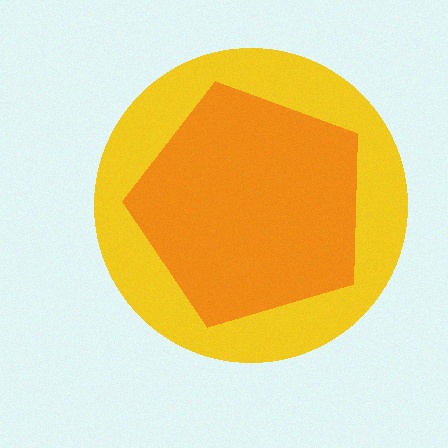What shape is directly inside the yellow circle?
The orange pentagon.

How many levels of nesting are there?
2.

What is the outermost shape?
The yellow circle.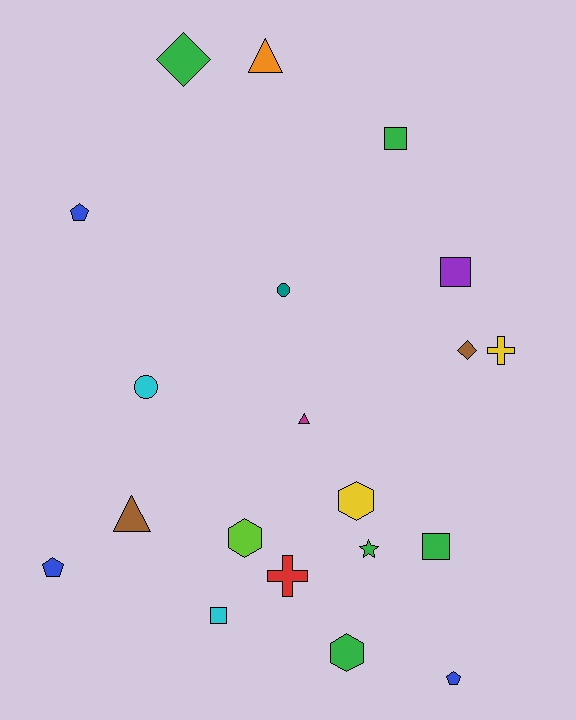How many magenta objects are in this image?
There is 1 magenta object.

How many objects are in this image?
There are 20 objects.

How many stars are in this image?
There is 1 star.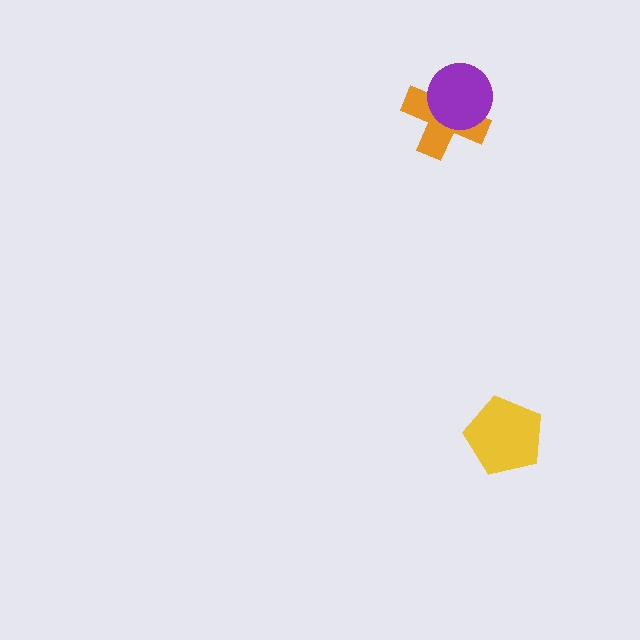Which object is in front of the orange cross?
The purple circle is in front of the orange cross.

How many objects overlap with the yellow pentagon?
0 objects overlap with the yellow pentagon.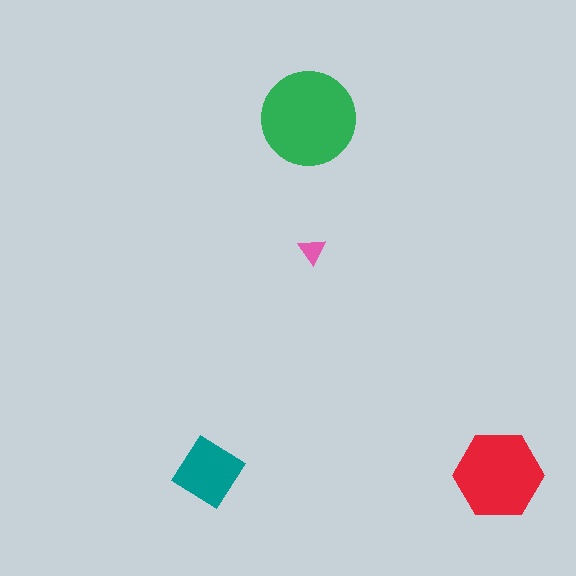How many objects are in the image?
There are 4 objects in the image.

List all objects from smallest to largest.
The pink triangle, the teal diamond, the red hexagon, the green circle.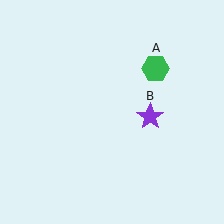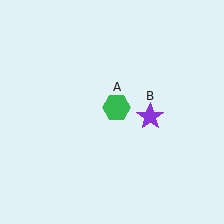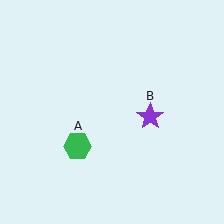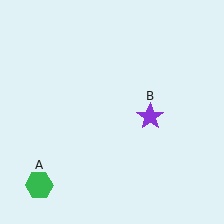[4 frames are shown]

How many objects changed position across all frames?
1 object changed position: green hexagon (object A).